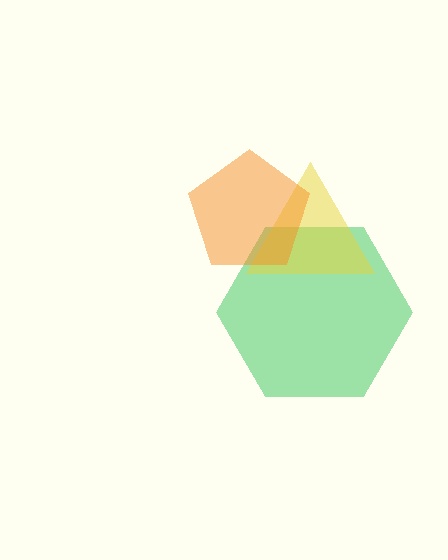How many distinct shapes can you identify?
There are 3 distinct shapes: a green hexagon, a yellow triangle, an orange pentagon.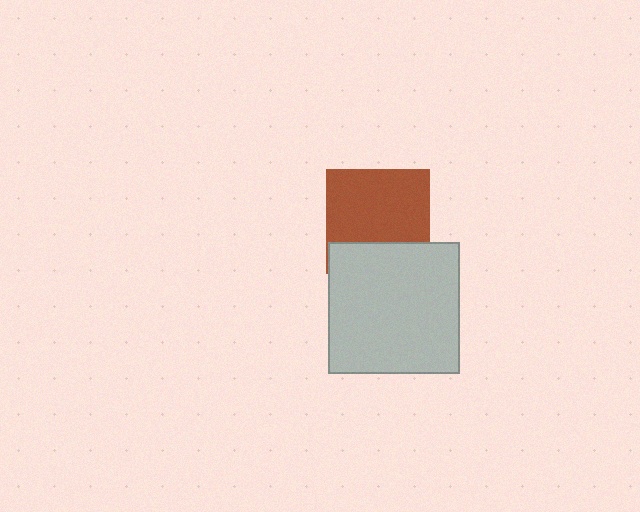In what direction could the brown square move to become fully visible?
The brown square could move up. That would shift it out from behind the light gray square entirely.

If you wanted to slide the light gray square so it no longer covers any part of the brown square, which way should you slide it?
Slide it down — that is the most direct way to separate the two shapes.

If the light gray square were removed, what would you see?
You would see the complete brown square.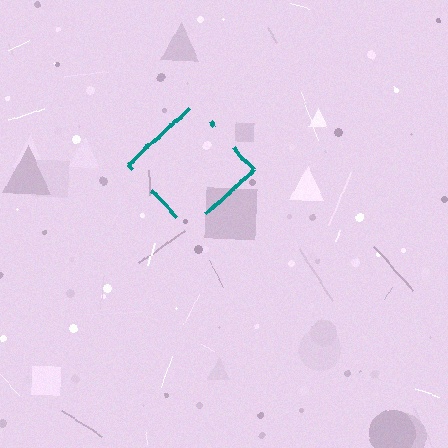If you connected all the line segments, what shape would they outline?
They would outline a diamond.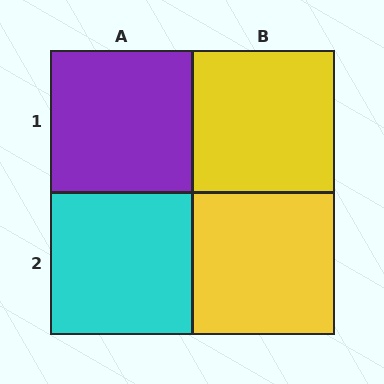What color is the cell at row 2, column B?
Yellow.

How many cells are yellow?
2 cells are yellow.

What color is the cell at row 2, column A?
Cyan.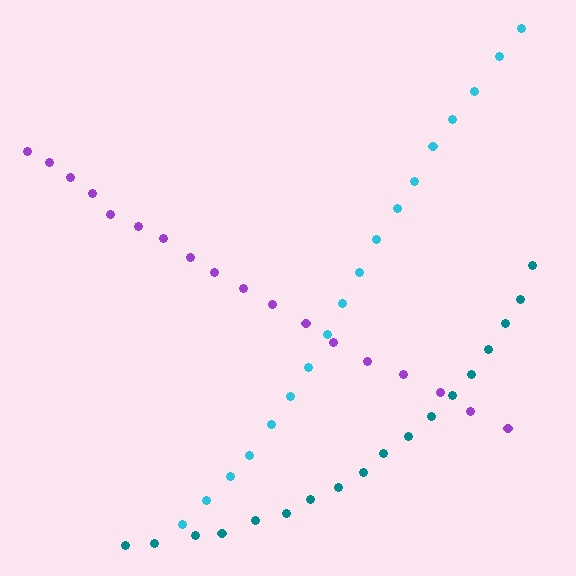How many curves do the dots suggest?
There are 3 distinct paths.